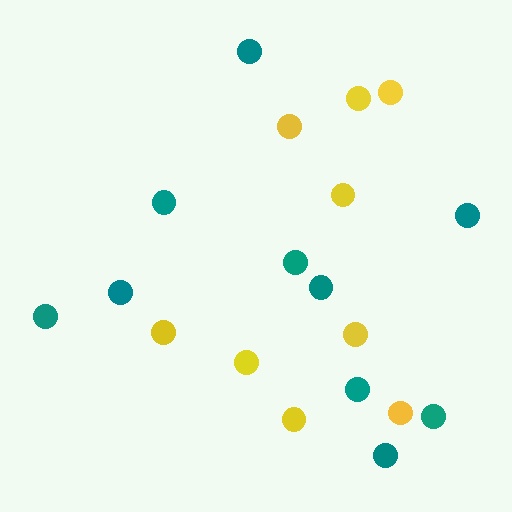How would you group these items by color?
There are 2 groups: one group of yellow circles (9) and one group of teal circles (10).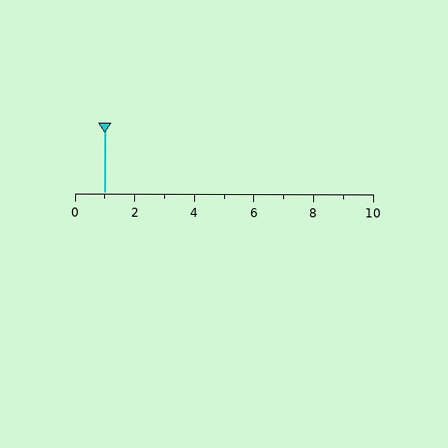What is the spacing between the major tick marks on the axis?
The major ticks are spaced 2 apart.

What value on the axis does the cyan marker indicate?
The marker indicates approximately 1.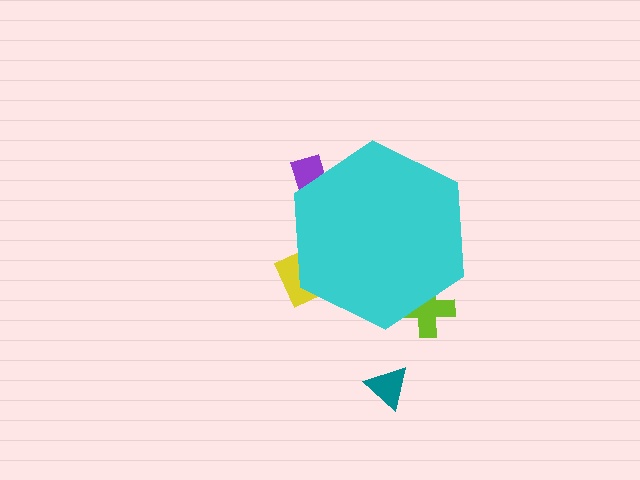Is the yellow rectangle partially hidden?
Yes, the yellow rectangle is partially hidden behind the cyan hexagon.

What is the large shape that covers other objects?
A cyan hexagon.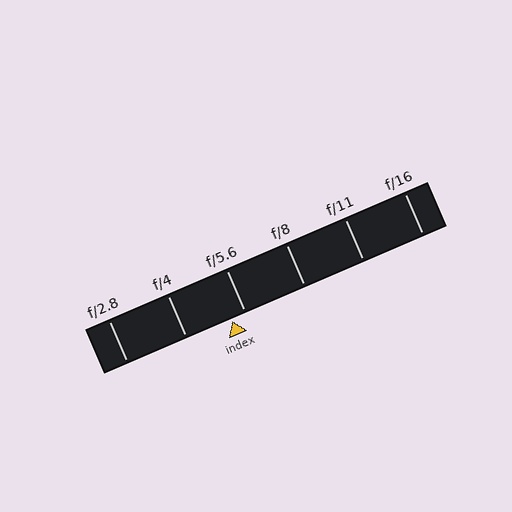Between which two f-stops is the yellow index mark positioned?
The index mark is between f/4 and f/5.6.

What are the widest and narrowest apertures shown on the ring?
The widest aperture shown is f/2.8 and the narrowest is f/16.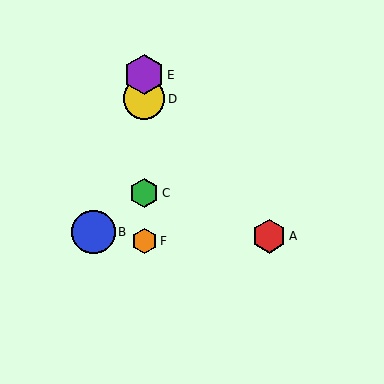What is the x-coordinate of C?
Object C is at x≈144.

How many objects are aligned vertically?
4 objects (C, D, E, F) are aligned vertically.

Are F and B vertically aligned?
No, F is at x≈144 and B is at x≈93.